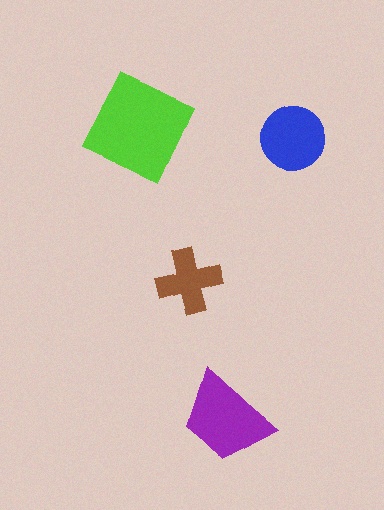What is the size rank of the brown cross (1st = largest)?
4th.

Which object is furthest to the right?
The blue circle is rightmost.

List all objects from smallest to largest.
The brown cross, the blue circle, the purple trapezoid, the lime diamond.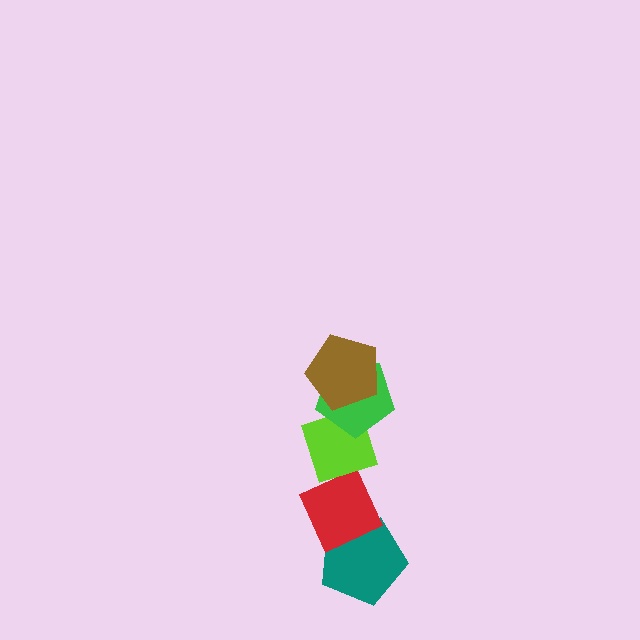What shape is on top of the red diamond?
The lime diamond is on top of the red diamond.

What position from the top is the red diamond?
The red diamond is 4th from the top.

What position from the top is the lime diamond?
The lime diamond is 3rd from the top.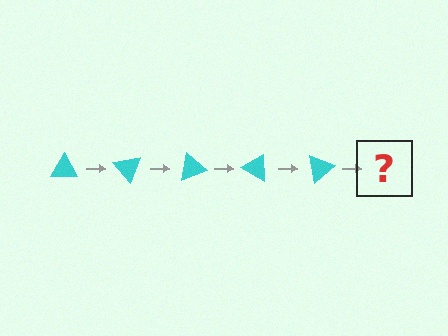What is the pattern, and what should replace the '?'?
The pattern is that the triangle rotates 50 degrees each step. The '?' should be a cyan triangle rotated 250 degrees.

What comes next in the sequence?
The next element should be a cyan triangle rotated 250 degrees.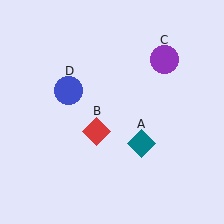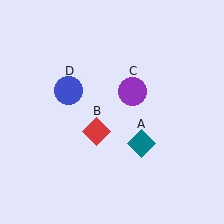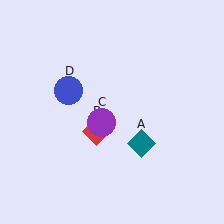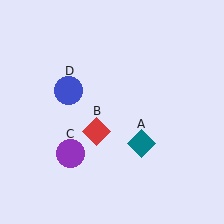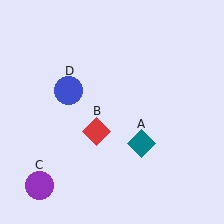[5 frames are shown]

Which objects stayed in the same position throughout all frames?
Teal diamond (object A) and red diamond (object B) and blue circle (object D) remained stationary.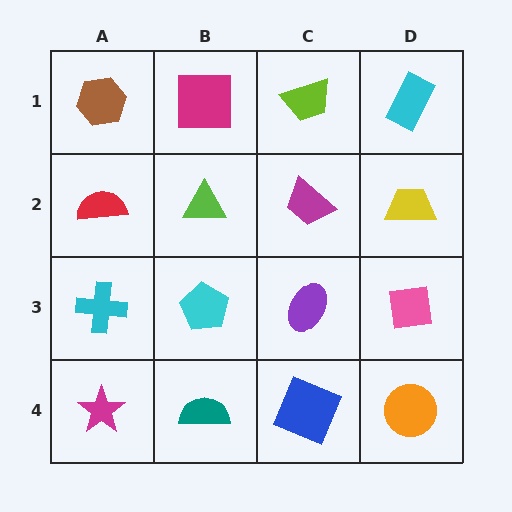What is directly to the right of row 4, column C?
An orange circle.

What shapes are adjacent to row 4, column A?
A cyan cross (row 3, column A), a teal semicircle (row 4, column B).